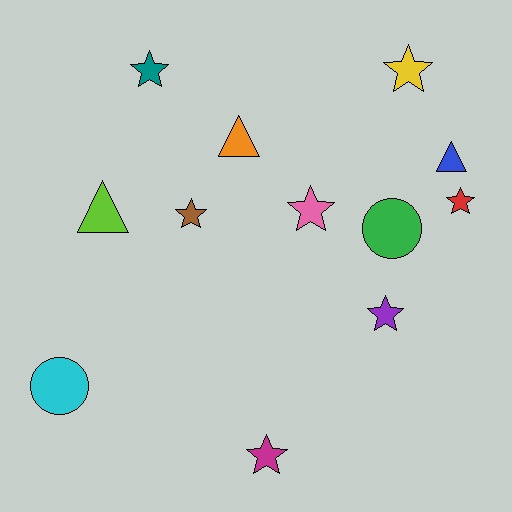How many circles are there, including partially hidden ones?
There are 2 circles.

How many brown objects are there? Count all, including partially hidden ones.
There is 1 brown object.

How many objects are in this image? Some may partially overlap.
There are 12 objects.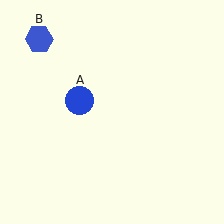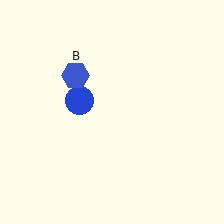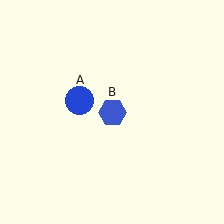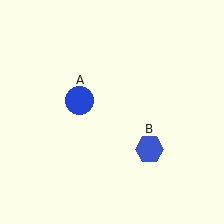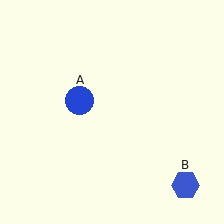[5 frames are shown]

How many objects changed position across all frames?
1 object changed position: blue hexagon (object B).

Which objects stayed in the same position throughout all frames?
Blue circle (object A) remained stationary.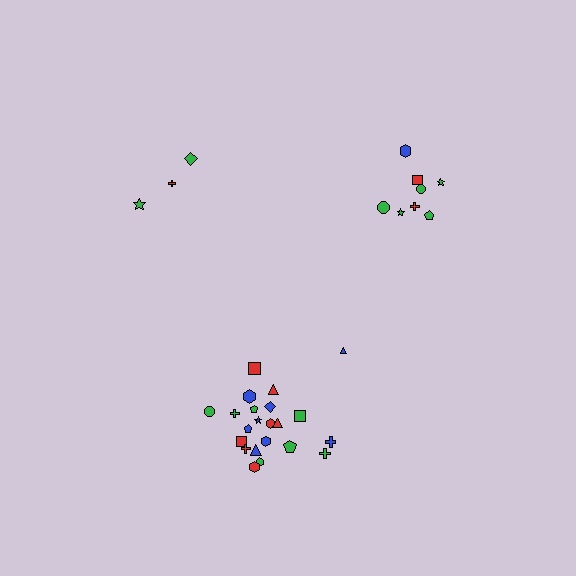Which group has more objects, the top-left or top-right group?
The top-right group.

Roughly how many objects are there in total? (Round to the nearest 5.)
Roughly 35 objects in total.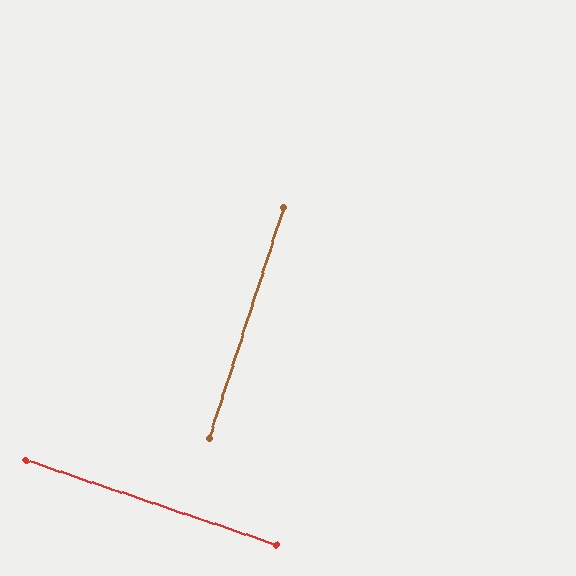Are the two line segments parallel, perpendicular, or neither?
Perpendicular — they meet at approximately 89°.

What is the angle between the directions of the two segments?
Approximately 89 degrees.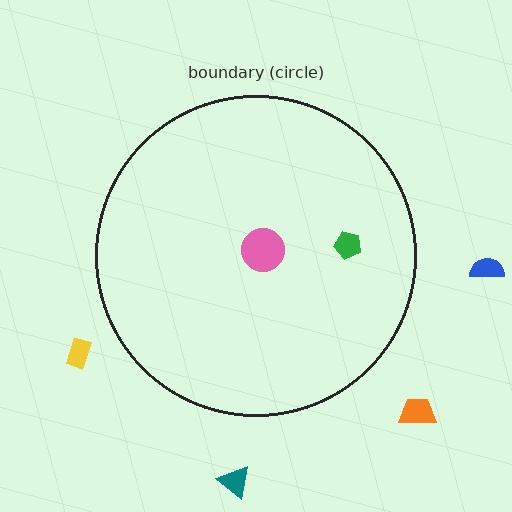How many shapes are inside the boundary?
2 inside, 4 outside.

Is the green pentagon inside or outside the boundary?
Inside.